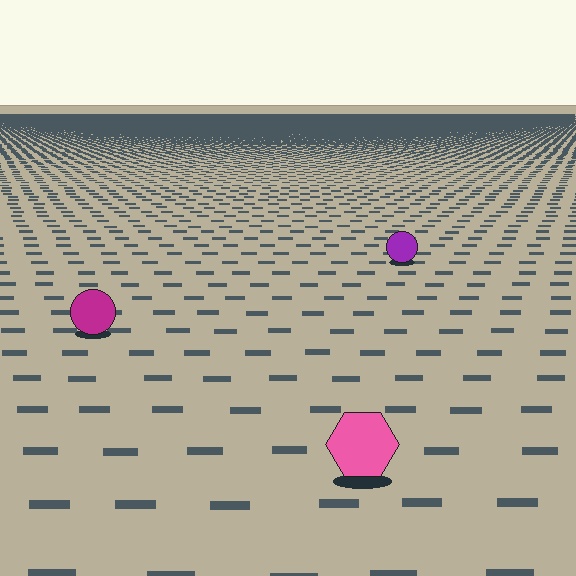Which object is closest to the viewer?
The pink hexagon is closest. The texture marks near it are larger and more spread out.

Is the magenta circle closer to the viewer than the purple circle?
Yes. The magenta circle is closer — you can tell from the texture gradient: the ground texture is coarser near it.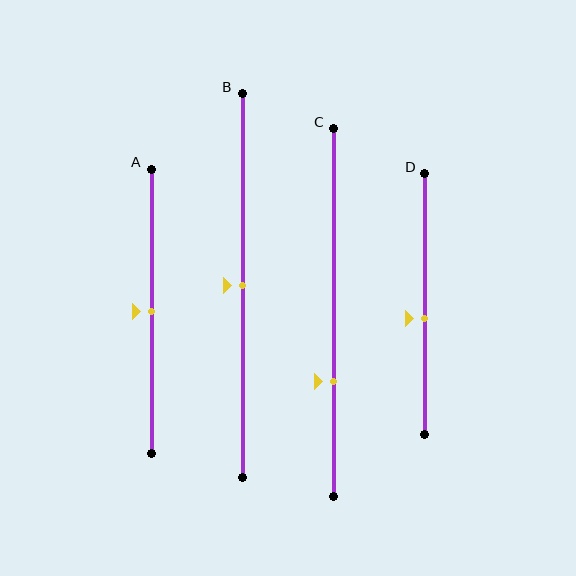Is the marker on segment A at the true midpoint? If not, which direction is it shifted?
Yes, the marker on segment A is at the true midpoint.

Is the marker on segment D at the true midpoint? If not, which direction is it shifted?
No, the marker on segment D is shifted downward by about 6% of the segment length.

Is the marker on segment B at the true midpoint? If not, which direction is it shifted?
Yes, the marker on segment B is at the true midpoint.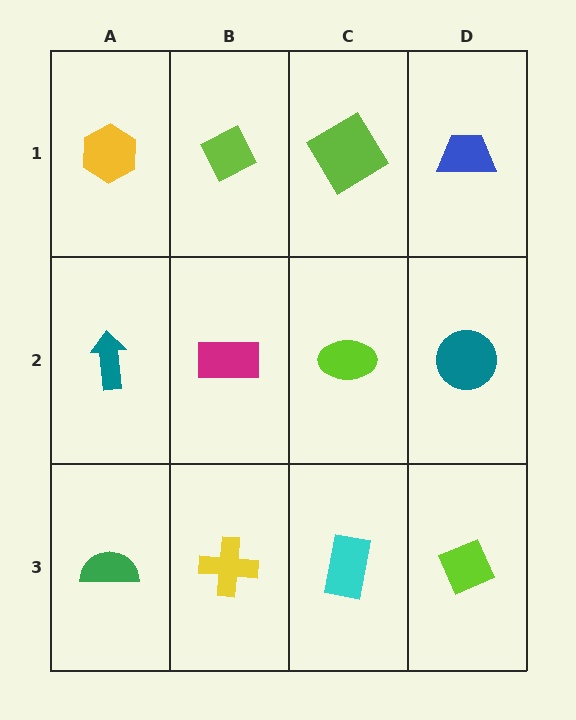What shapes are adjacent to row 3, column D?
A teal circle (row 2, column D), a cyan rectangle (row 3, column C).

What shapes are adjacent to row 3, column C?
A lime ellipse (row 2, column C), a yellow cross (row 3, column B), a lime diamond (row 3, column D).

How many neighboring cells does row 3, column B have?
3.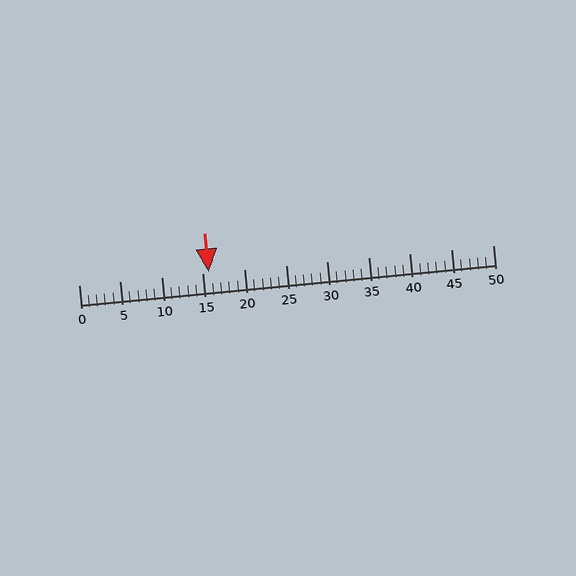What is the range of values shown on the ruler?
The ruler shows values from 0 to 50.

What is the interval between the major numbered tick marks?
The major tick marks are spaced 5 units apart.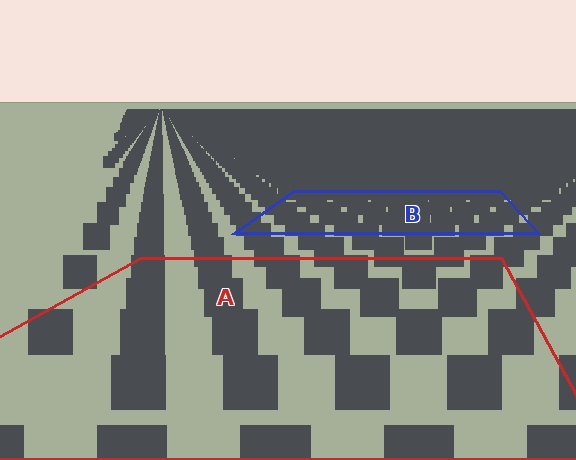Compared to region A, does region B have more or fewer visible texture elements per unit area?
Region B has more texture elements per unit area — they are packed more densely because it is farther away.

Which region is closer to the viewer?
Region A is closer. The texture elements there are larger and more spread out.